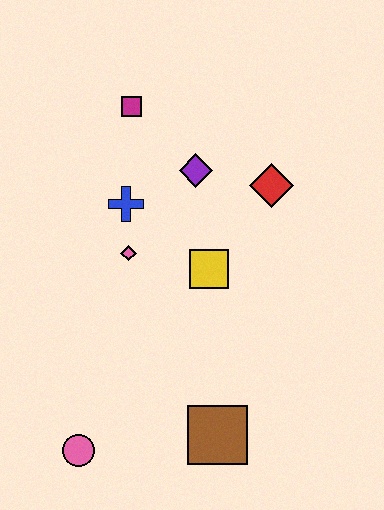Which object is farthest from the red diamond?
The pink circle is farthest from the red diamond.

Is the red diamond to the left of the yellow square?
No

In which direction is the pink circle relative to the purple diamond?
The pink circle is below the purple diamond.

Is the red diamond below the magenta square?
Yes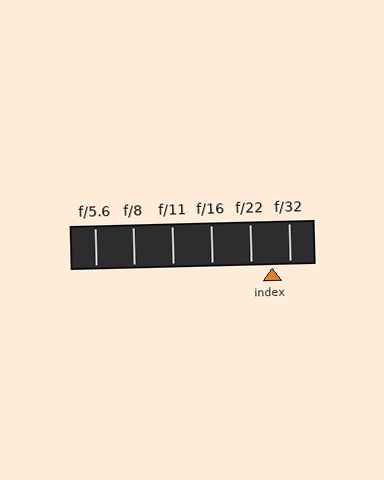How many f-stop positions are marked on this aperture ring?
There are 6 f-stop positions marked.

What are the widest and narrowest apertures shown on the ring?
The widest aperture shown is f/5.6 and the narrowest is f/32.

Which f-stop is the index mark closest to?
The index mark is closest to f/32.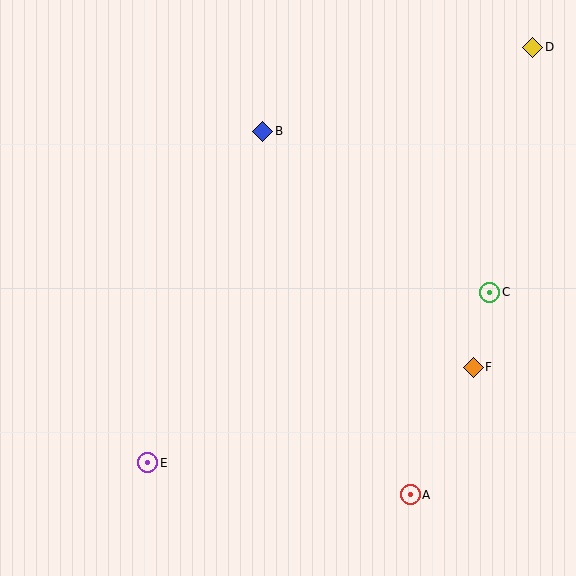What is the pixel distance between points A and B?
The distance between A and B is 392 pixels.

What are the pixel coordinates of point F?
Point F is at (473, 367).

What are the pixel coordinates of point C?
Point C is at (489, 292).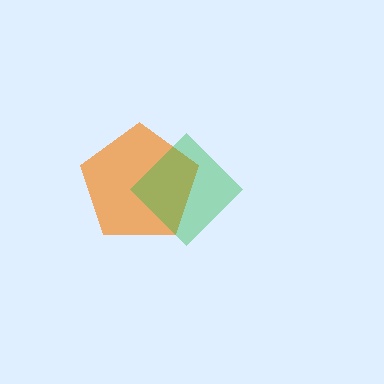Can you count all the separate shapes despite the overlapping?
Yes, there are 2 separate shapes.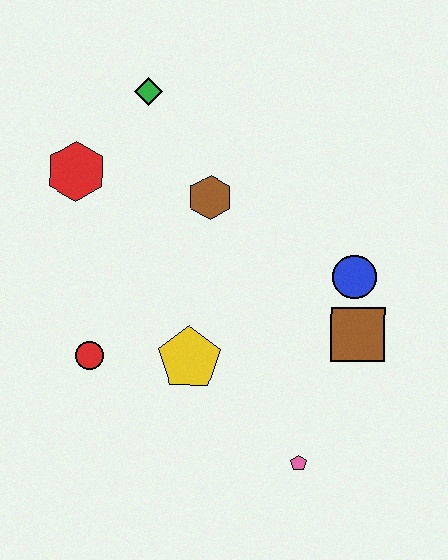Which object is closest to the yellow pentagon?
The red circle is closest to the yellow pentagon.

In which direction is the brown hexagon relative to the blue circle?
The brown hexagon is to the left of the blue circle.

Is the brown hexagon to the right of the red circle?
Yes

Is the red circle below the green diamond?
Yes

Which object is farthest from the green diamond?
The pink pentagon is farthest from the green diamond.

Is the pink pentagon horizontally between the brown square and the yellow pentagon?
Yes